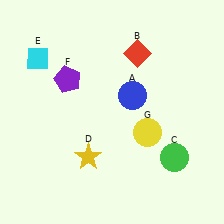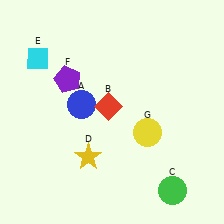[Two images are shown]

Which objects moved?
The objects that moved are: the blue circle (A), the red diamond (B), the green circle (C).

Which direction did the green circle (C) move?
The green circle (C) moved down.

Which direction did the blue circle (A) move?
The blue circle (A) moved left.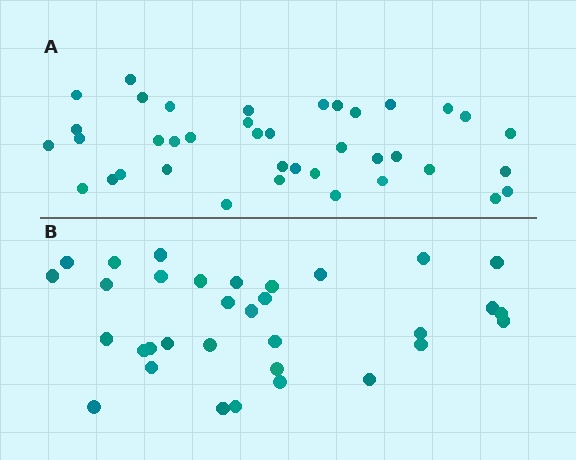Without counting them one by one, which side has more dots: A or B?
Region A (the top region) has more dots.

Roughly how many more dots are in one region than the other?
Region A has about 6 more dots than region B.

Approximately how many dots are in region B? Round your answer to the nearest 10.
About 30 dots. (The exact count is 33, which rounds to 30.)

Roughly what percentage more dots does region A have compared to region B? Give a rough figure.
About 20% more.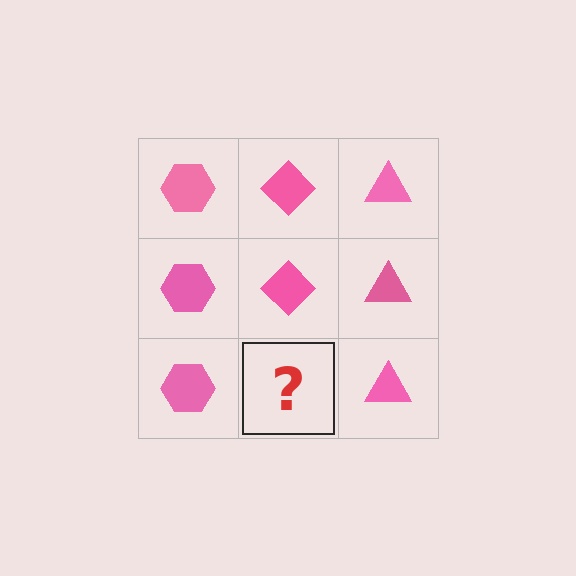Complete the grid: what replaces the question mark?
The question mark should be replaced with a pink diamond.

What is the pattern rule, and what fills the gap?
The rule is that each column has a consistent shape. The gap should be filled with a pink diamond.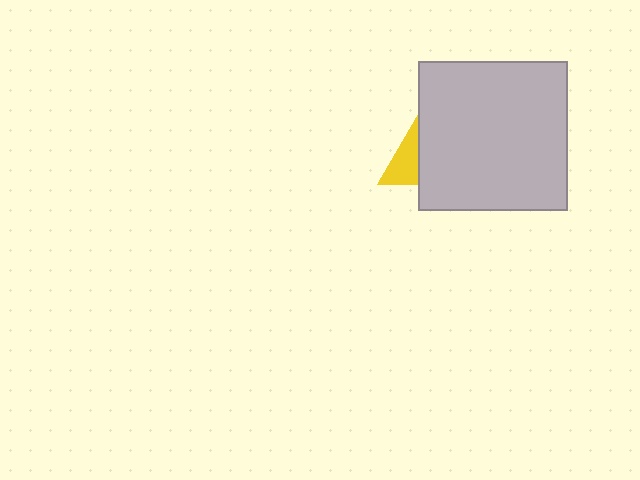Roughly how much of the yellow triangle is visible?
A small part of it is visible (roughly 38%).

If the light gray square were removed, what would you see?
You would see the complete yellow triangle.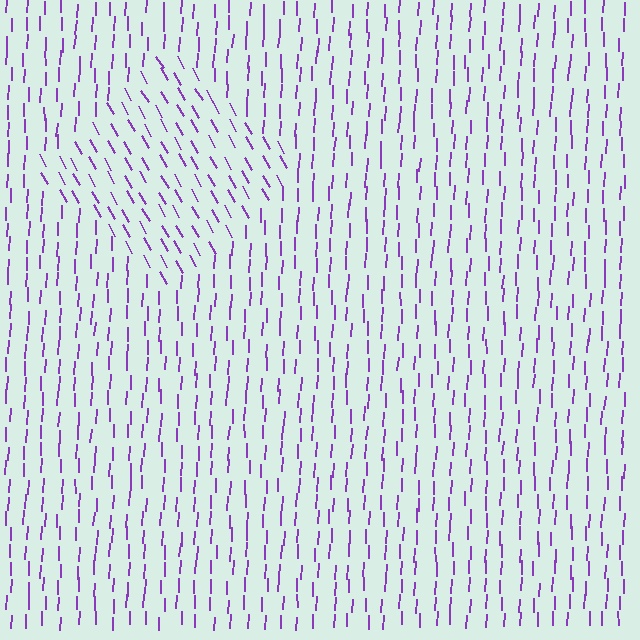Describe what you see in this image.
The image is filled with small purple line segments. A diamond region in the image has lines oriented differently from the surrounding lines, creating a visible texture boundary.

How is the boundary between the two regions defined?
The boundary is defined purely by a change in line orientation (approximately 32 degrees difference). All lines are the same color and thickness.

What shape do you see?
I see a diamond.